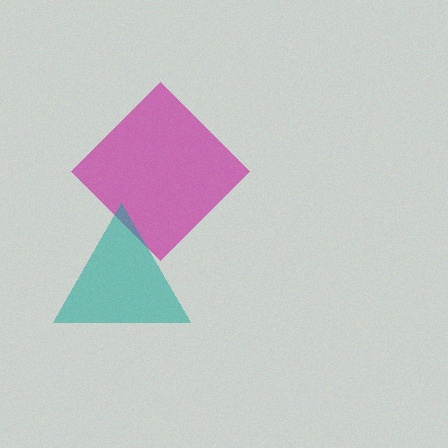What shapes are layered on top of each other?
The layered shapes are: a magenta diamond, a teal triangle.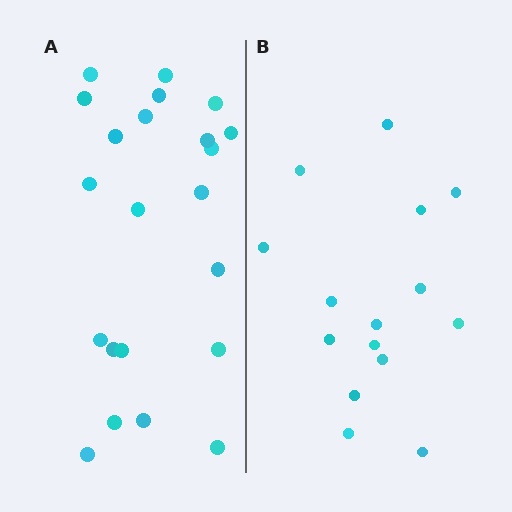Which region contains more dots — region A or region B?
Region A (the left region) has more dots.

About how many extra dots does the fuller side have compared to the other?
Region A has roughly 8 or so more dots than region B.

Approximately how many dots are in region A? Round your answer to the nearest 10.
About 20 dots. (The exact count is 22, which rounds to 20.)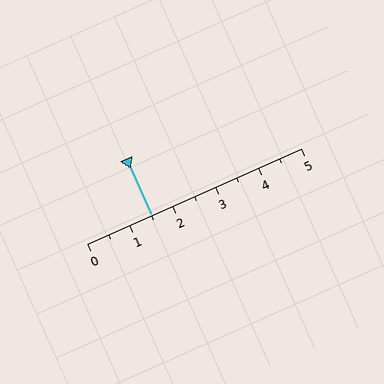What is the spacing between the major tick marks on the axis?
The major ticks are spaced 1 apart.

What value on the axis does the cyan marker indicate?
The marker indicates approximately 1.5.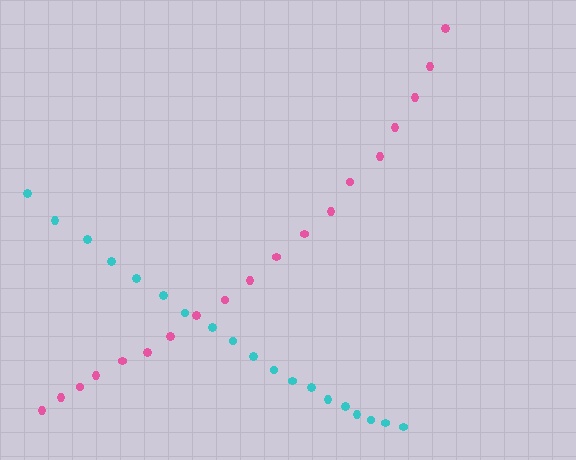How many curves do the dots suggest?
There are 2 distinct paths.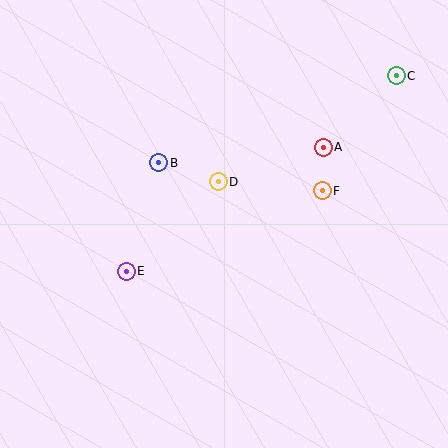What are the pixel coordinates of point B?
Point B is at (159, 163).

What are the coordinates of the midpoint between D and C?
The midpoint between D and C is at (307, 129).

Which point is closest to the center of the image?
Point D at (218, 182) is closest to the center.